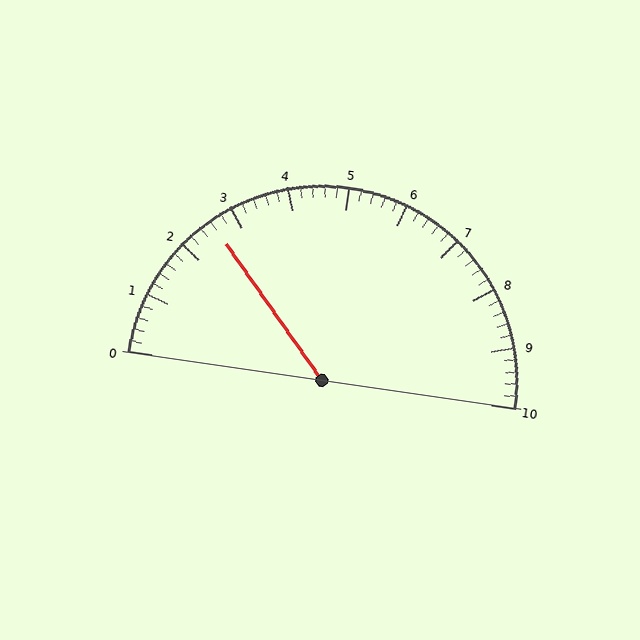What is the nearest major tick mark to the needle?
The nearest major tick mark is 3.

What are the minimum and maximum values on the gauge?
The gauge ranges from 0 to 10.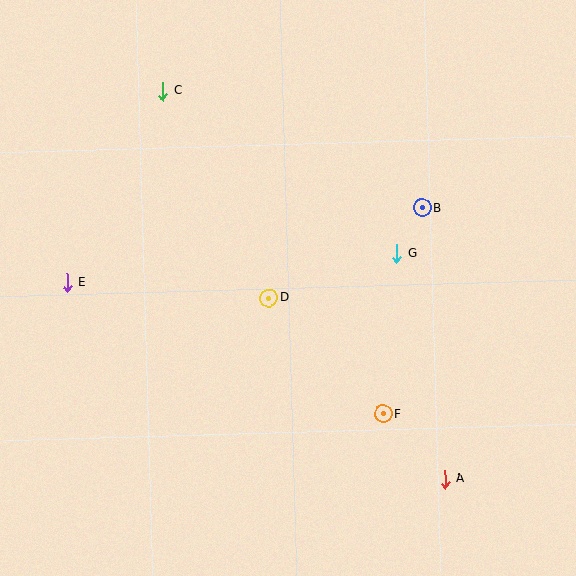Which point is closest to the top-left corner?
Point C is closest to the top-left corner.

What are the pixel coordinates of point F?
Point F is at (383, 414).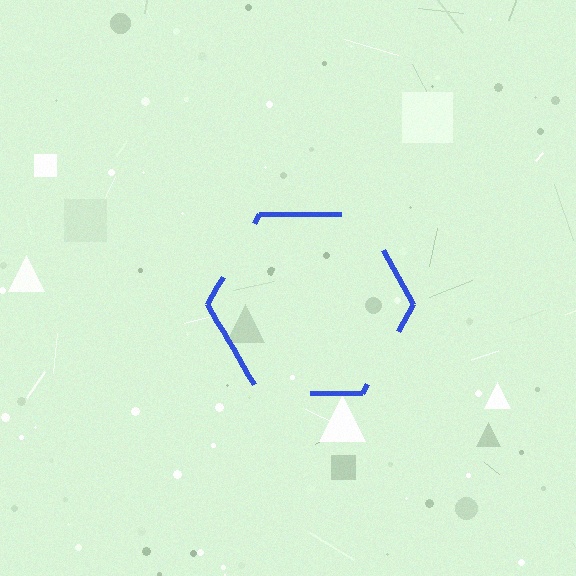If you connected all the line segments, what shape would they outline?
They would outline a hexagon.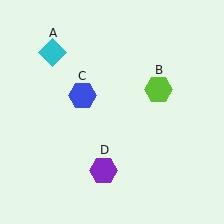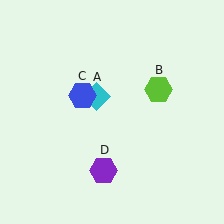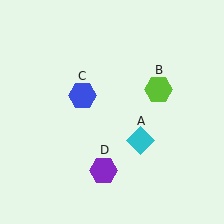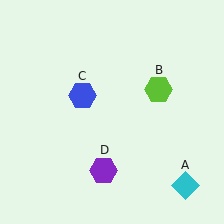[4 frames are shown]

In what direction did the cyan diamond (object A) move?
The cyan diamond (object A) moved down and to the right.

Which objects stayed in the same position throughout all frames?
Lime hexagon (object B) and blue hexagon (object C) and purple hexagon (object D) remained stationary.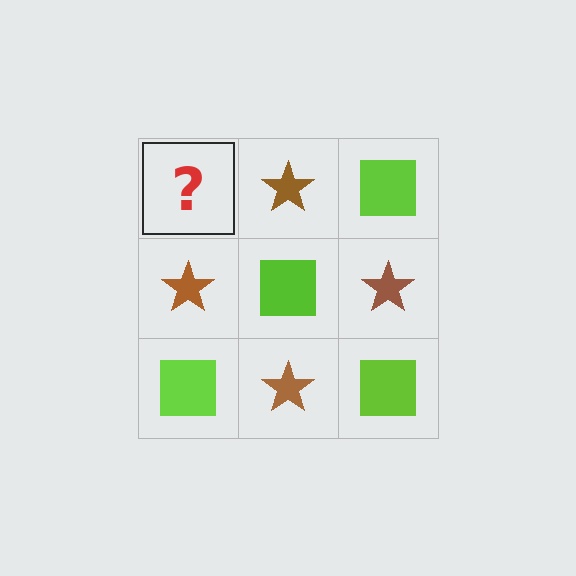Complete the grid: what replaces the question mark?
The question mark should be replaced with a lime square.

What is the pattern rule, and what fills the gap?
The rule is that it alternates lime square and brown star in a checkerboard pattern. The gap should be filled with a lime square.